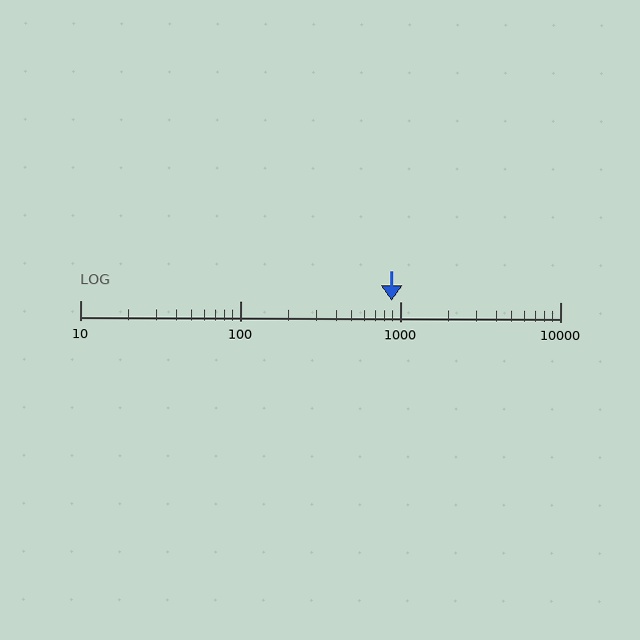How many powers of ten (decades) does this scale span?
The scale spans 3 decades, from 10 to 10000.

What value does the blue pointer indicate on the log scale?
The pointer indicates approximately 880.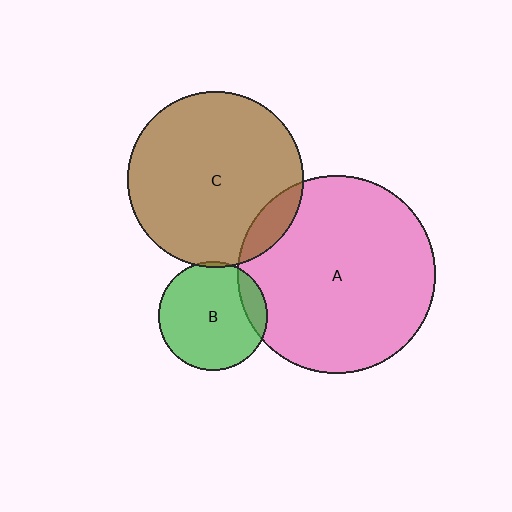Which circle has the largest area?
Circle A (pink).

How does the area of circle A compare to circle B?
Approximately 3.3 times.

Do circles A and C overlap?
Yes.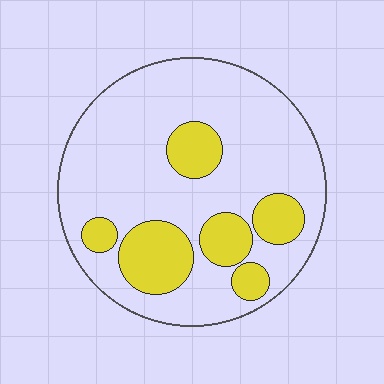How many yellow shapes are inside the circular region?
6.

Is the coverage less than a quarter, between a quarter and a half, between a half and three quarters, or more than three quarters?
Less than a quarter.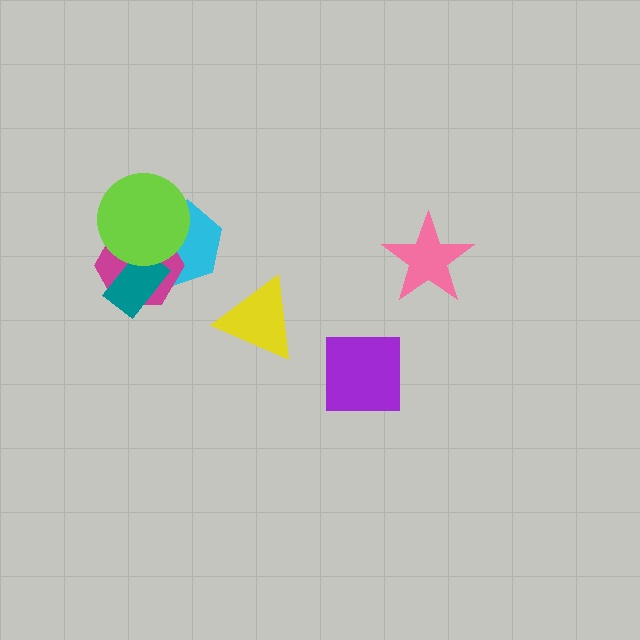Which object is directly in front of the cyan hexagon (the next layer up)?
The magenta hexagon is directly in front of the cyan hexagon.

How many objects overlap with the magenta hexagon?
3 objects overlap with the magenta hexagon.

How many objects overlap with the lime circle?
3 objects overlap with the lime circle.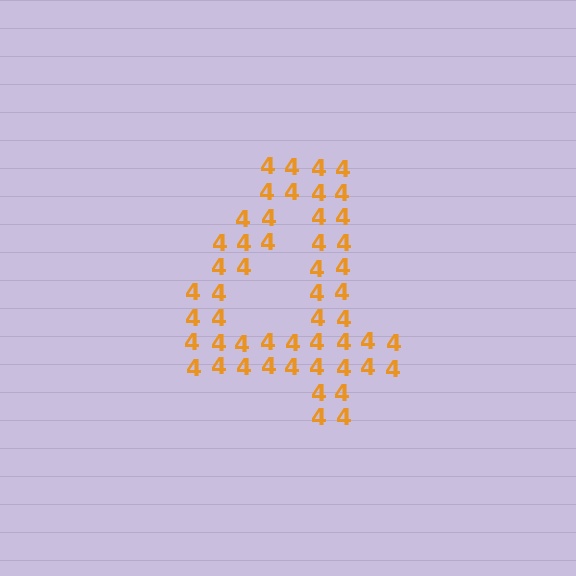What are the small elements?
The small elements are digit 4's.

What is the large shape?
The large shape is the digit 4.